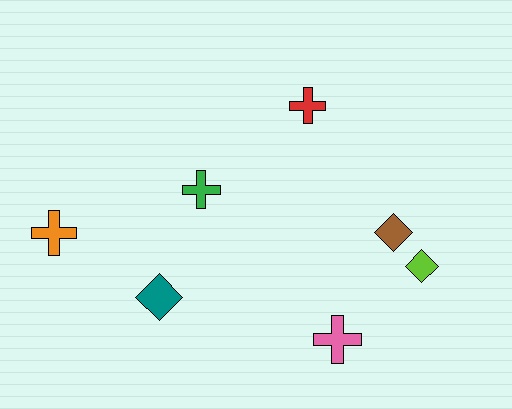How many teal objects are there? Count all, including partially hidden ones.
There is 1 teal object.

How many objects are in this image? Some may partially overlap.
There are 7 objects.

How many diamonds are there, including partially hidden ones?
There are 3 diamonds.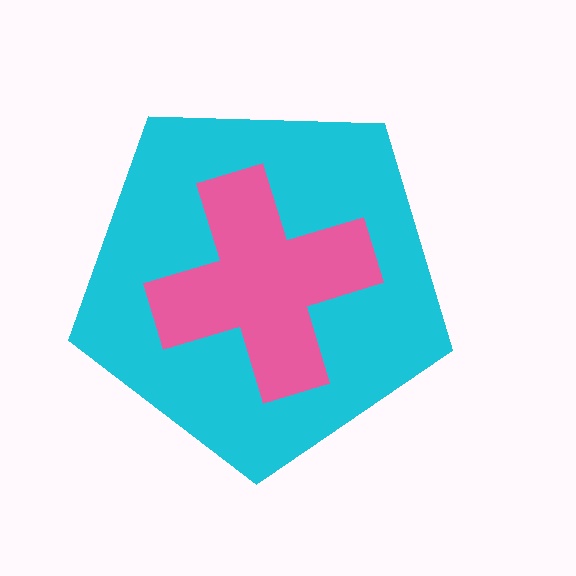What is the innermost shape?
The pink cross.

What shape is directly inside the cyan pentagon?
The pink cross.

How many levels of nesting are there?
2.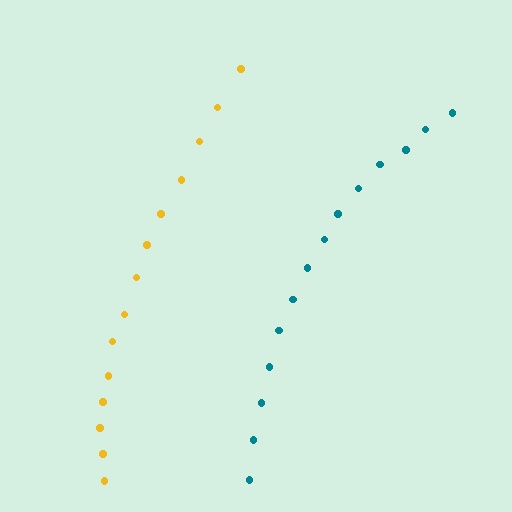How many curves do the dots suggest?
There are 2 distinct paths.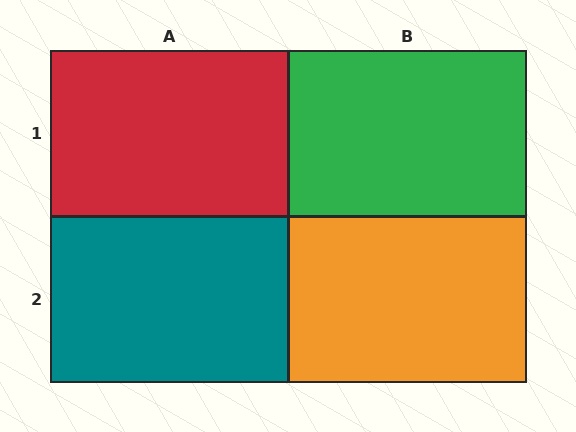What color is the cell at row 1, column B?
Green.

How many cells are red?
1 cell is red.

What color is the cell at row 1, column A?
Red.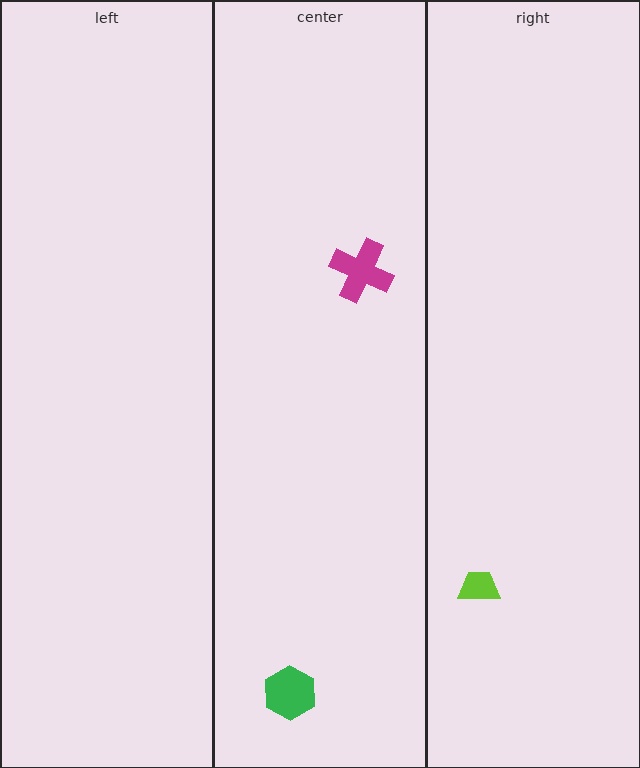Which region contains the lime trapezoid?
The right region.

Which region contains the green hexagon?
The center region.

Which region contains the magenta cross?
The center region.